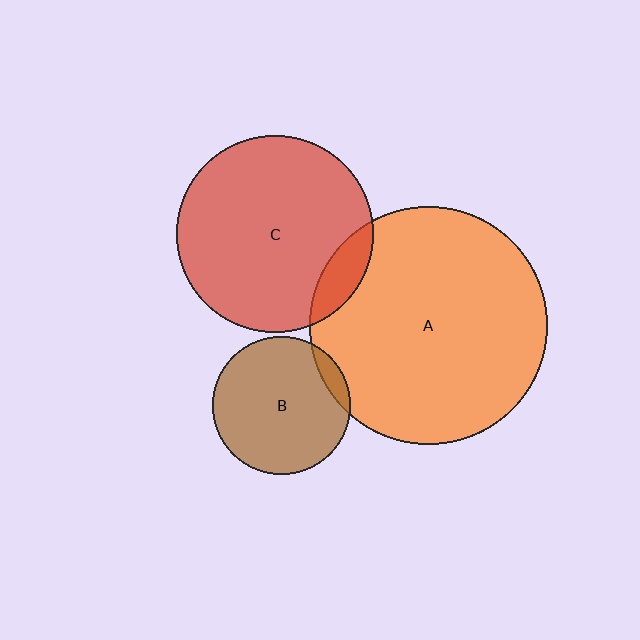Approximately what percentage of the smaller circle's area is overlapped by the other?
Approximately 10%.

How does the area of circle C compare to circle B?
Approximately 2.1 times.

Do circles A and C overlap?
Yes.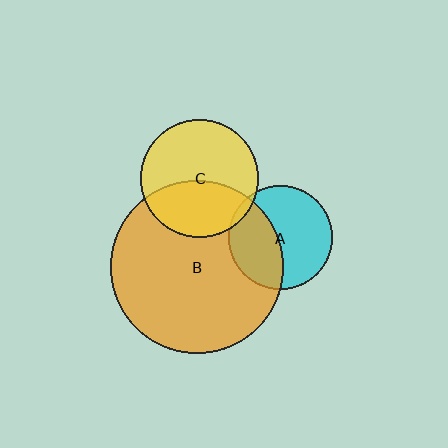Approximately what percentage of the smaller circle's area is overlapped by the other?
Approximately 40%.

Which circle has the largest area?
Circle B (orange).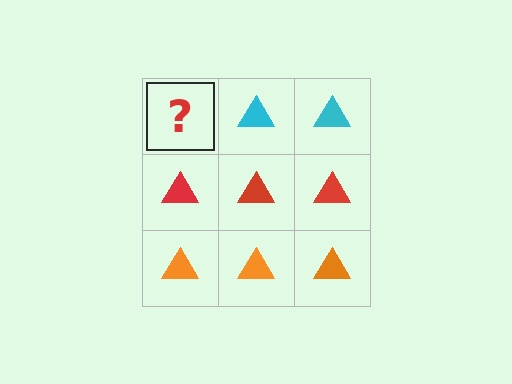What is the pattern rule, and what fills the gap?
The rule is that each row has a consistent color. The gap should be filled with a cyan triangle.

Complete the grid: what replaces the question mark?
The question mark should be replaced with a cyan triangle.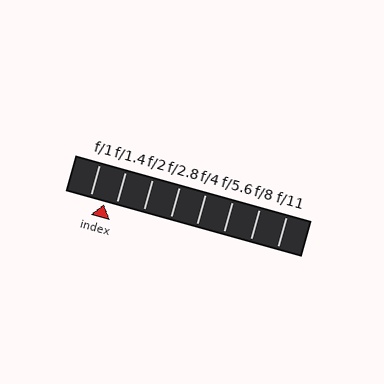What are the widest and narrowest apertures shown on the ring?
The widest aperture shown is f/1 and the narrowest is f/11.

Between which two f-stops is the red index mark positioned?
The index mark is between f/1 and f/1.4.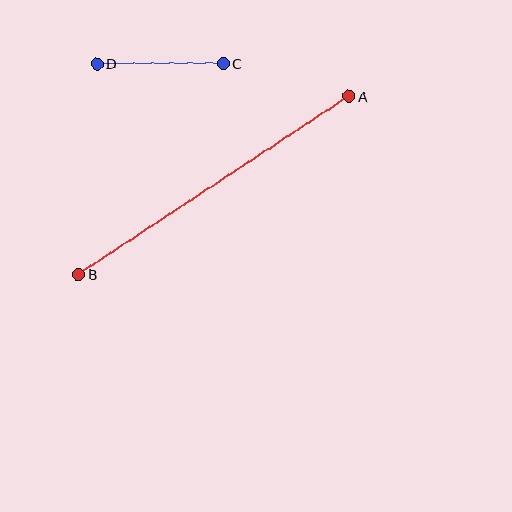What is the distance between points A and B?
The distance is approximately 324 pixels.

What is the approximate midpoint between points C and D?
The midpoint is at approximately (160, 63) pixels.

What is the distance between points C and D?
The distance is approximately 126 pixels.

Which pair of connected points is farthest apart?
Points A and B are farthest apart.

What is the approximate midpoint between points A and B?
The midpoint is at approximately (214, 185) pixels.